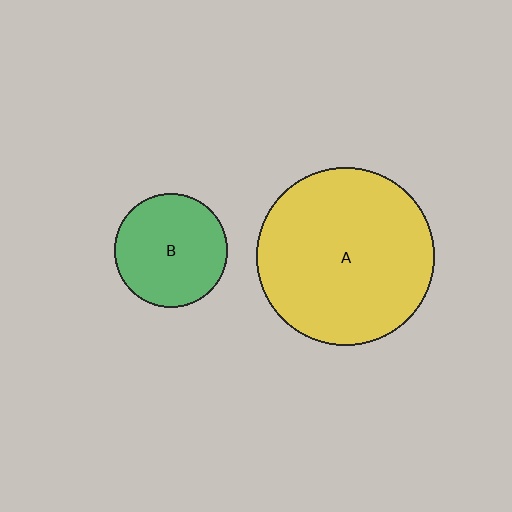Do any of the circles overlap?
No, none of the circles overlap.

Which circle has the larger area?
Circle A (yellow).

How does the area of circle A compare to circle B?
Approximately 2.4 times.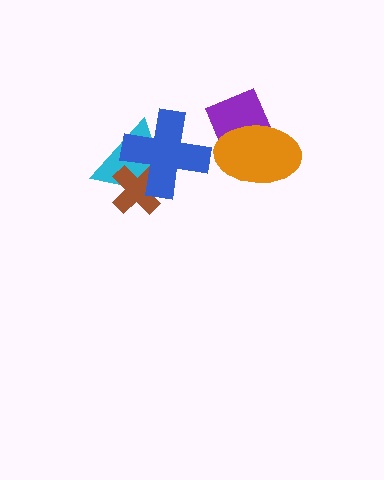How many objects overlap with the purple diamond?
1 object overlaps with the purple diamond.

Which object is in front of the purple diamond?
The orange ellipse is in front of the purple diamond.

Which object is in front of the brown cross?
The blue cross is in front of the brown cross.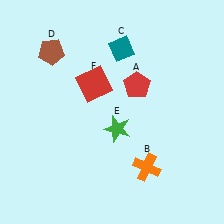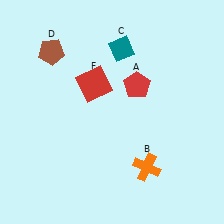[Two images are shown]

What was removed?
The green star (E) was removed in Image 2.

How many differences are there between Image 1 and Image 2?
There is 1 difference between the two images.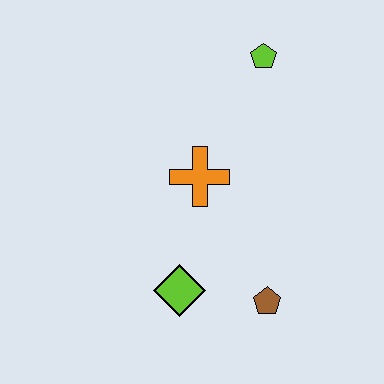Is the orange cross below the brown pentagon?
No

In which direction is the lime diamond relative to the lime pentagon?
The lime diamond is below the lime pentagon.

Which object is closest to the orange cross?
The lime diamond is closest to the orange cross.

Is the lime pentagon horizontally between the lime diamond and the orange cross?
No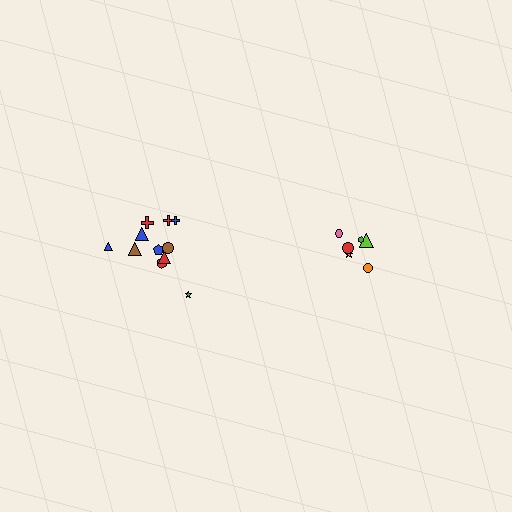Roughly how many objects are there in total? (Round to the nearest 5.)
Roughly 20 objects in total.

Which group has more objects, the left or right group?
The left group.